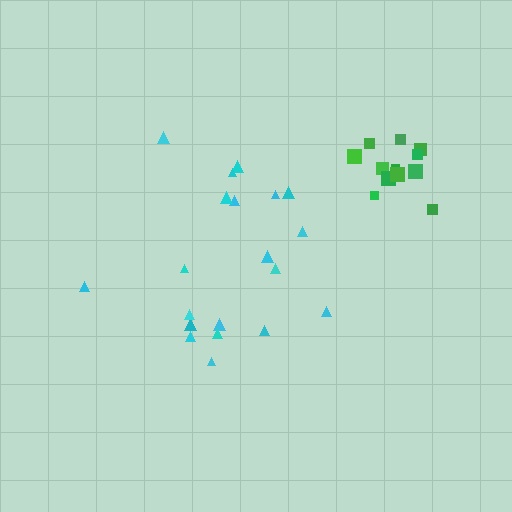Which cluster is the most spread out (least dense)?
Cyan.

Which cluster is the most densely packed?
Green.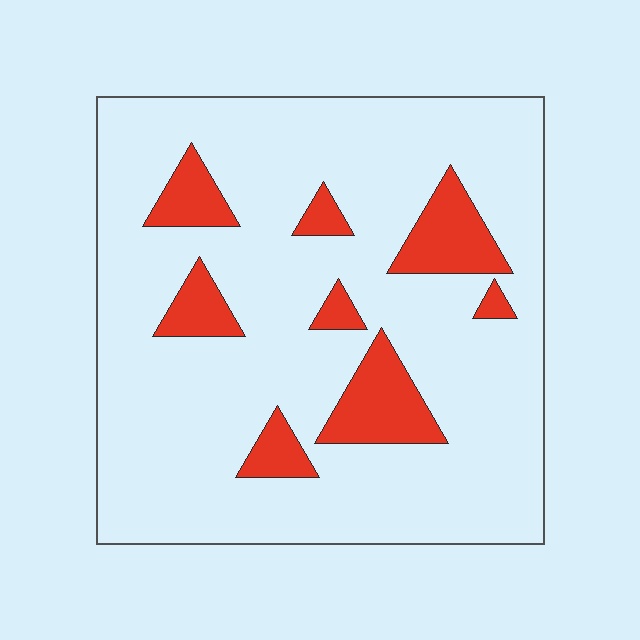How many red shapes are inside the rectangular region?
8.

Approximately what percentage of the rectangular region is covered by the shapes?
Approximately 15%.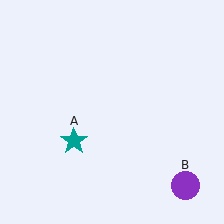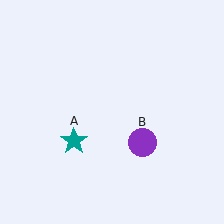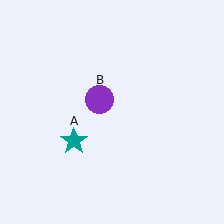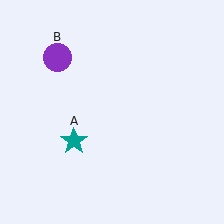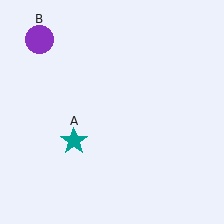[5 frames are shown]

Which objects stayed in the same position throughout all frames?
Teal star (object A) remained stationary.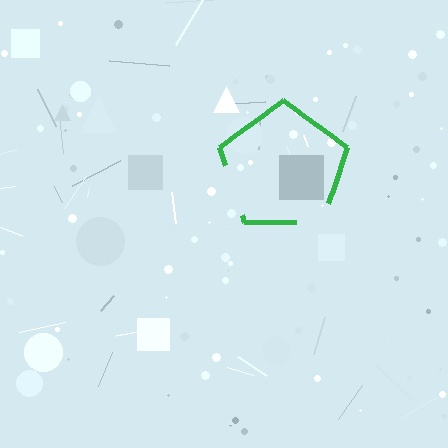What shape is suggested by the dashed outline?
The dashed outline suggests a pentagon.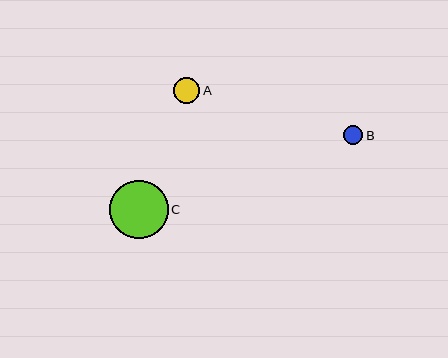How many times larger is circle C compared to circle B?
Circle C is approximately 3.0 times the size of circle B.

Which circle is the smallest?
Circle B is the smallest with a size of approximately 19 pixels.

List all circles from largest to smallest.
From largest to smallest: C, A, B.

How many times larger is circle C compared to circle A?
Circle C is approximately 2.2 times the size of circle A.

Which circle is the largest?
Circle C is the largest with a size of approximately 59 pixels.